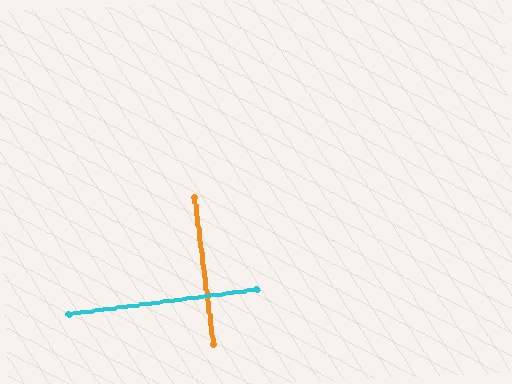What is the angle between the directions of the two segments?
Approximately 90 degrees.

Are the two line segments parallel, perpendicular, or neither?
Perpendicular — they meet at approximately 90°.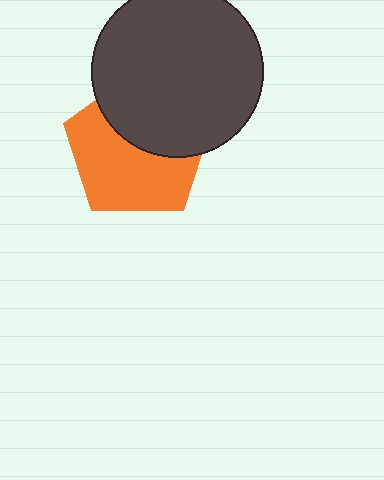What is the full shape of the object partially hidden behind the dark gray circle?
The partially hidden object is an orange pentagon.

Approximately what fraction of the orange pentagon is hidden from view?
Roughly 42% of the orange pentagon is hidden behind the dark gray circle.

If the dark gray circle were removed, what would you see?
You would see the complete orange pentagon.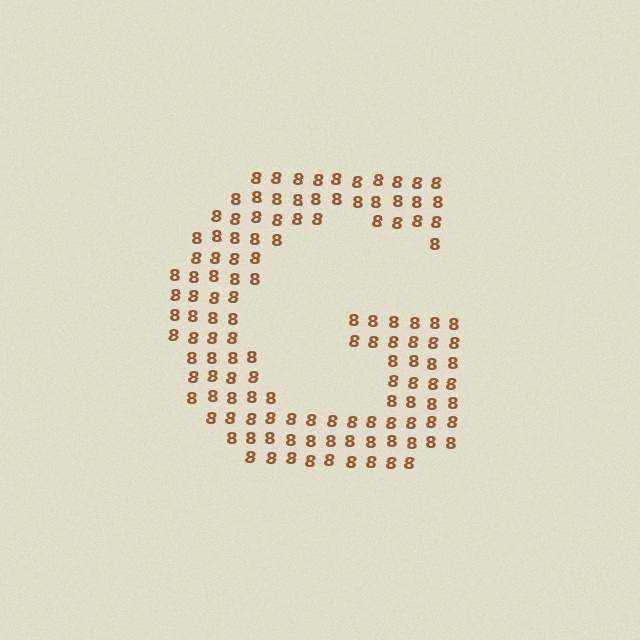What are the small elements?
The small elements are digit 8's.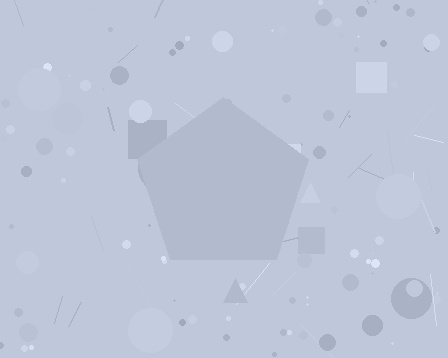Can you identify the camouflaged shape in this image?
The camouflaged shape is a pentagon.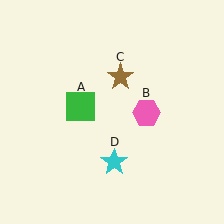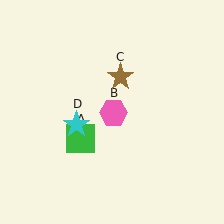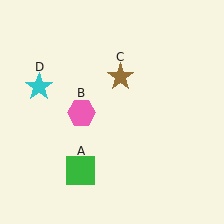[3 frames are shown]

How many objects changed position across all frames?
3 objects changed position: green square (object A), pink hexagon (object B), cyan star (object D).